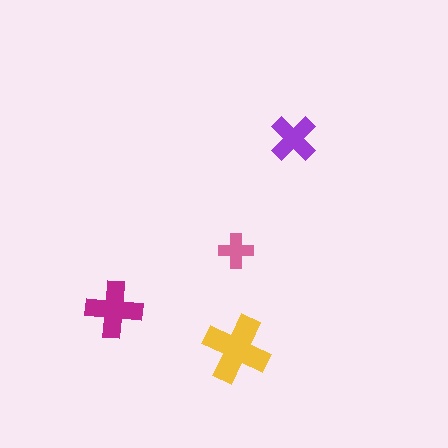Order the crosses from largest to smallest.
the yellow one, the magenta one, the purple one, the pink one.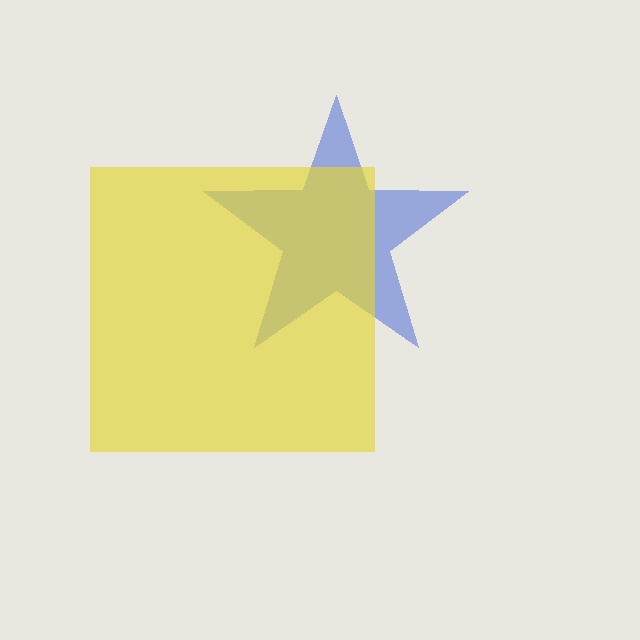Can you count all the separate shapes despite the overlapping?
Yes, there are 2 separate shapes.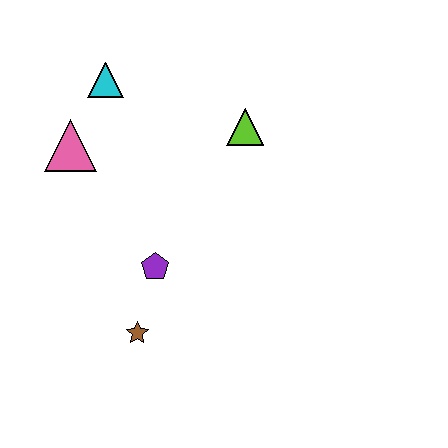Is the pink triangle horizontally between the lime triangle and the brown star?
No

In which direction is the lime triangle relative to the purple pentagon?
The lime triangle is above the purple pentagon.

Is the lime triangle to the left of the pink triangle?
No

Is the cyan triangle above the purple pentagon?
Yes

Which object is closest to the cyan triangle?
The pink triangle is closest to the cyan triangle.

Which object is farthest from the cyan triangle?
The brown star is farthest from the cyan triangle.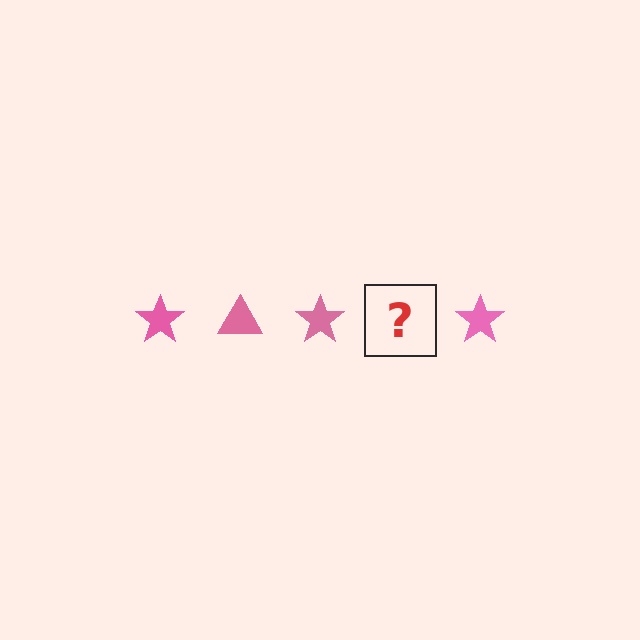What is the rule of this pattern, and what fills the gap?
The rule is that the pattern cycles through star, triangle shapes in pink. The gap should be filled with a pink triangle.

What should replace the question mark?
The question mark should be replaced with a pink triangle.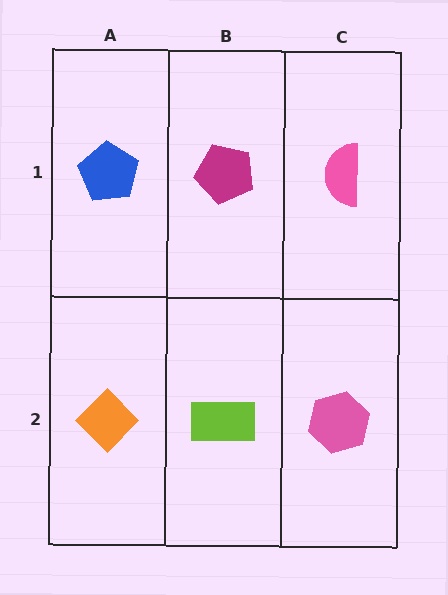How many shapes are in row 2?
3 shapes.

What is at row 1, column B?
A magenta pentagon.